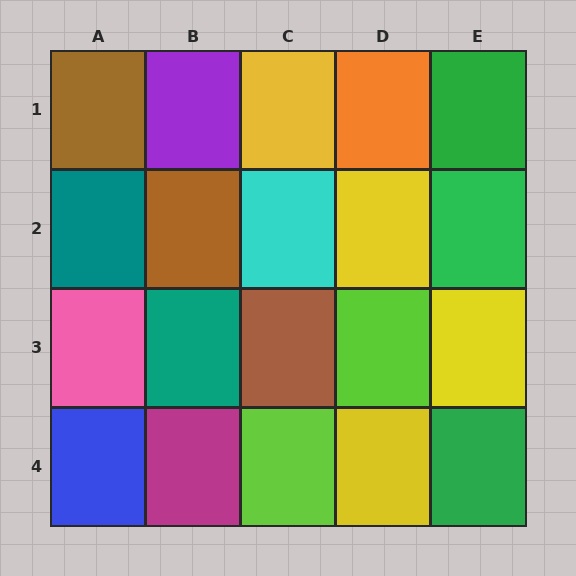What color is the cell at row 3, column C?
Brown.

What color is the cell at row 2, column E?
Green.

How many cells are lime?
2 cells are lime.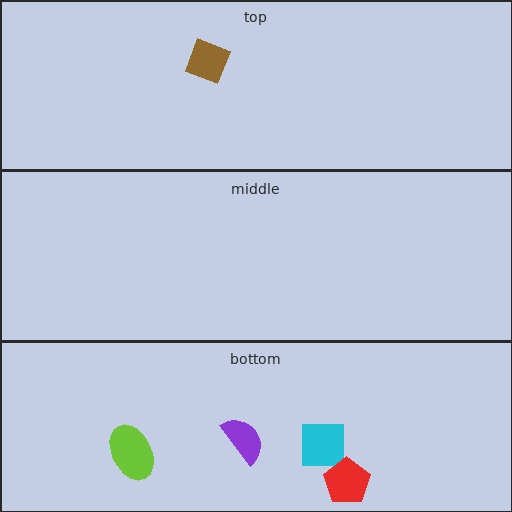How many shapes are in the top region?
1.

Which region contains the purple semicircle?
The bottom region.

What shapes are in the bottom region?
The cyan square, the purple semicircle, the red pentagon, the lime ellipse.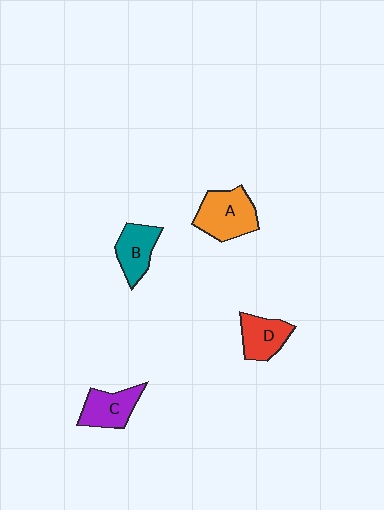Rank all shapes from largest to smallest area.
From largest to smallest: A (orange), C (purple), D (red), B (teal).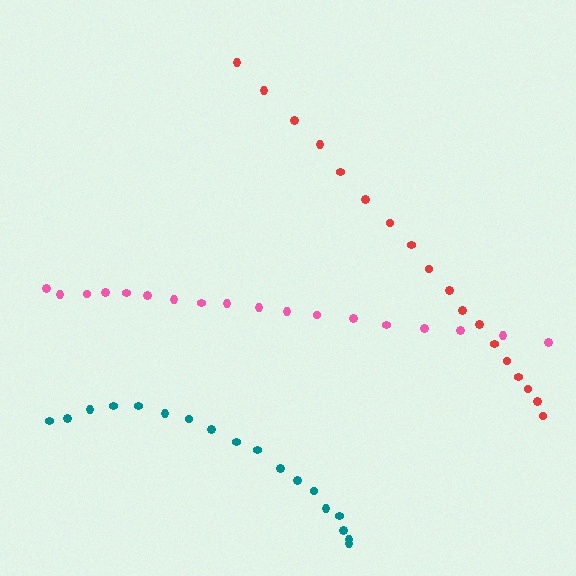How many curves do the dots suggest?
There are 3 distinct paths.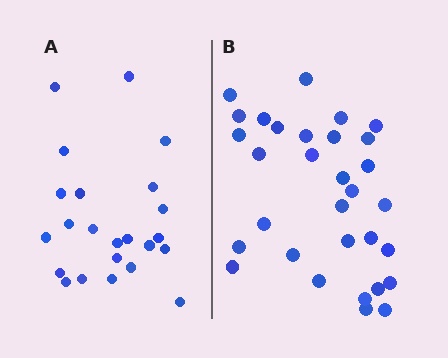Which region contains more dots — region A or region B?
Region B (the right region) has more dots.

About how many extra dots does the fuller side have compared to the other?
Region B has roughly 8 or so more dots than region A.